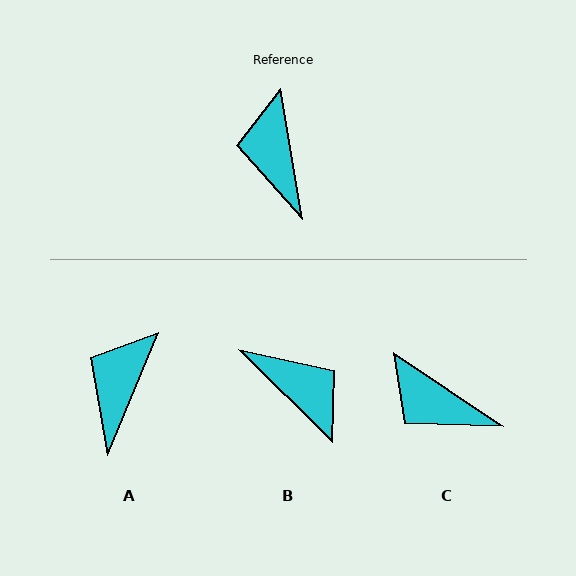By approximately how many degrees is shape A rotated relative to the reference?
Approximately 32 degrees clockwise.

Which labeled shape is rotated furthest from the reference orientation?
B, about 144 degrees away.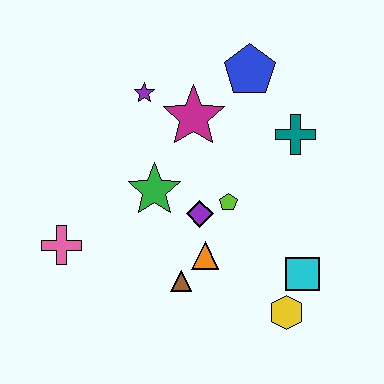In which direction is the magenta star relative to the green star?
The magenta star is above the green star.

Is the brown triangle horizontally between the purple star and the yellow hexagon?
Yes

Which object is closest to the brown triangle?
The orange triangle is closest to the brown triangle.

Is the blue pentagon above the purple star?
Yes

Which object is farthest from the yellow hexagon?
The purple star is farthest from the yellow hexagon.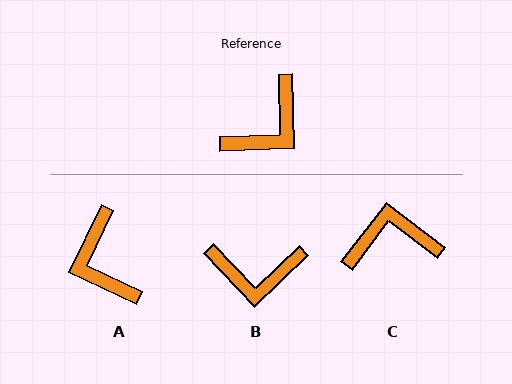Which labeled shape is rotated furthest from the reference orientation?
C, about 141 degrees away.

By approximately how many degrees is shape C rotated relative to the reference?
Approximately 141 degrees counter-clockwise.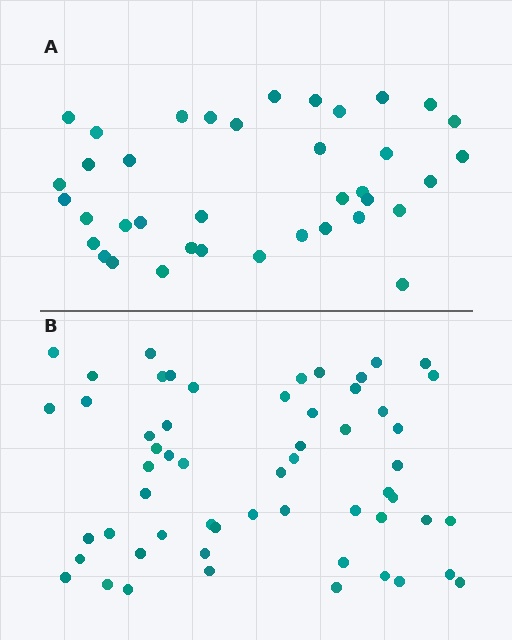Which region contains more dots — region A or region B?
Region B (the bottom region) has more dots.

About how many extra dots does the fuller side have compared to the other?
Region B has approximately 20 more dots than region A.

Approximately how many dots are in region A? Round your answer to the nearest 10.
About 40 dots. (The exact count is 38, which rounds to 40.)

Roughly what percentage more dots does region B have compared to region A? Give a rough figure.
About 50% more.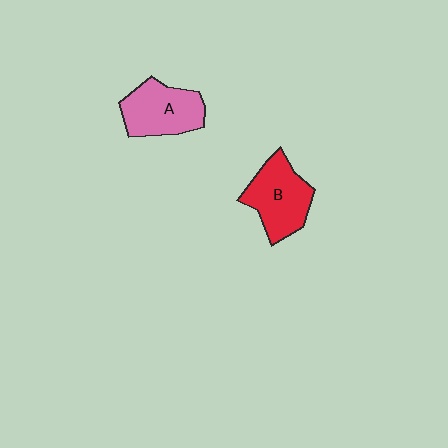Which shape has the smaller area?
Shape A (pink).